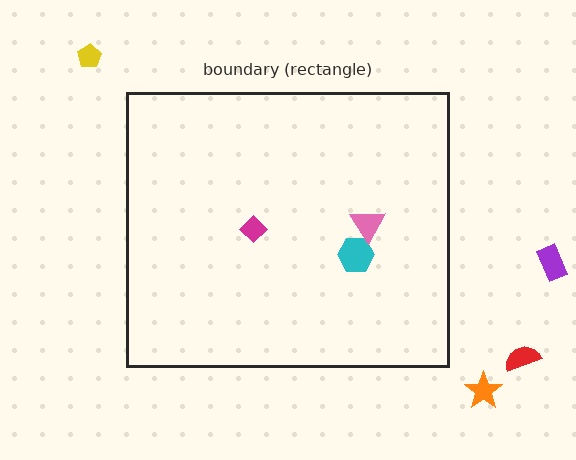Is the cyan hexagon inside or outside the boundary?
Inside.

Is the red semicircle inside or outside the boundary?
Outside.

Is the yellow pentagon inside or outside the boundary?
Outside.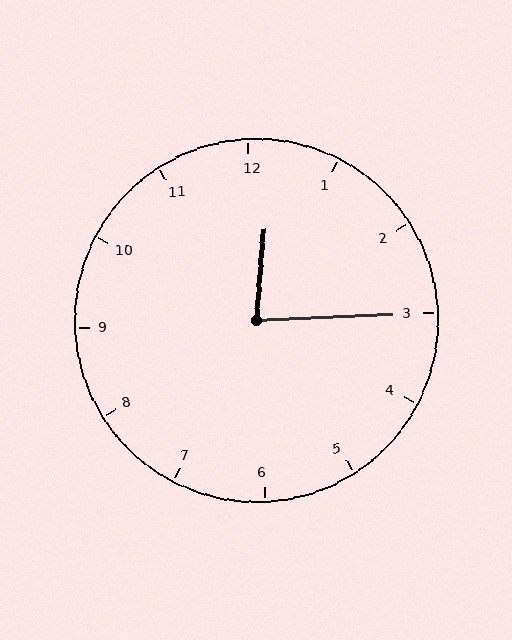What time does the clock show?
12:15.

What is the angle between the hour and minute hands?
Approximately 82 degrees.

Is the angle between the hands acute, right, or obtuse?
It is acute.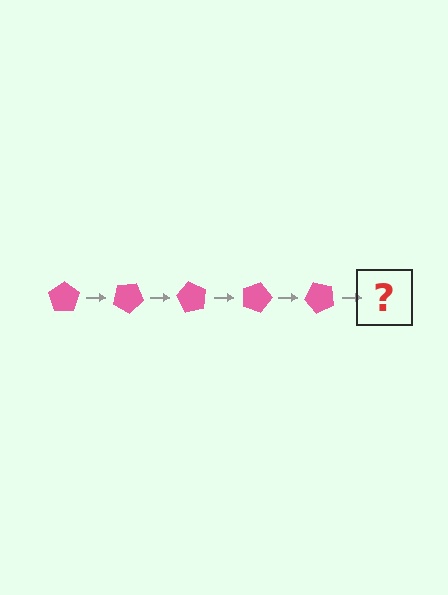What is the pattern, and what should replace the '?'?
The pattern is that the pentagon rotates 30 degrees each step. The '?' should be a pink pentagon rotated 150 degrees.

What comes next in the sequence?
The next element should be a pink pentagon rotated 150 degrees.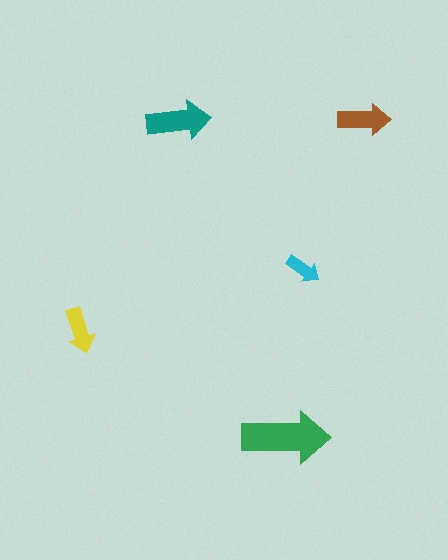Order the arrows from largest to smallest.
the green one, the teal one, the brown one, the yellow one, the cyan one.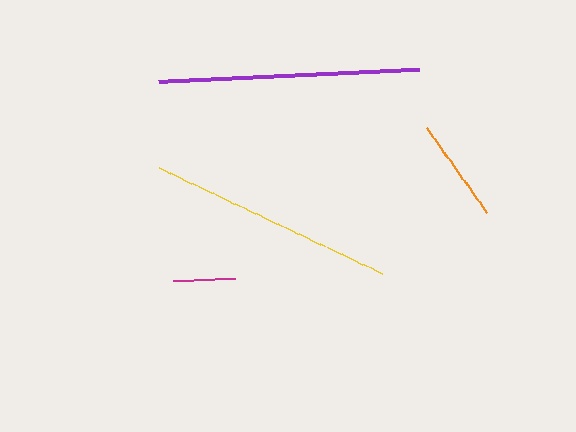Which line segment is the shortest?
The magenta line is the shortest at approximately 62 pixels.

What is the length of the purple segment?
The purple segment is approximately 261 pixels long.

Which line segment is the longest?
The purple line is the longest at approximately 261 pixels.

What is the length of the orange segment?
The orange segment is approximately 104 pixels long.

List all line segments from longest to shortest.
From longest to shortest: purple, yellow, orange, magenta.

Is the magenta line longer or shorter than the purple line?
The purple line is longer than the magenta line.